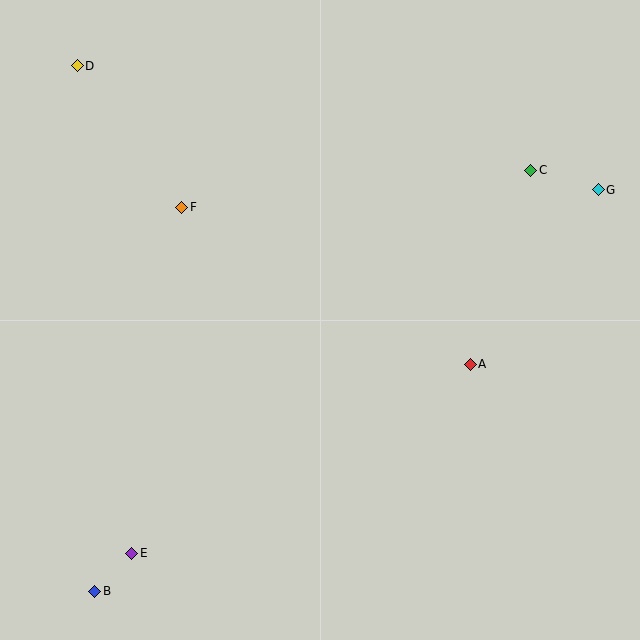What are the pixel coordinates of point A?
Point A is at (470, 364).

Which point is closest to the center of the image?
Point A at (470, 364) is closest to the center.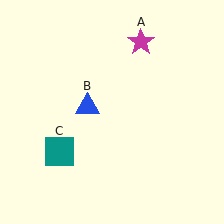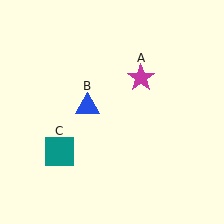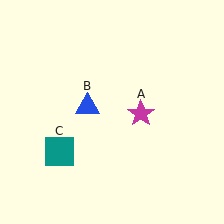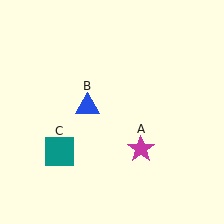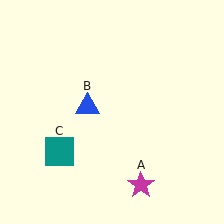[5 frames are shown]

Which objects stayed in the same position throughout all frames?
Blue triangle (object B) and teal square (object C) remained stationary.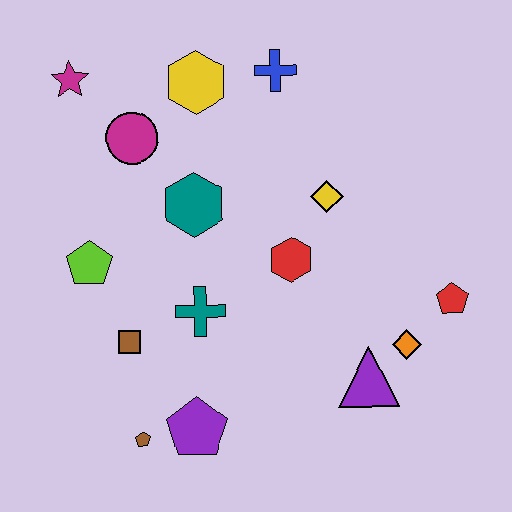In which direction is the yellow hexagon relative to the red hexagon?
The yellow hexagon is above the red hexagon.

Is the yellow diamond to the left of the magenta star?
No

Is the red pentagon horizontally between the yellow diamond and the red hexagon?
No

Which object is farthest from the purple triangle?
The magenta star is farthest from the purple triangle.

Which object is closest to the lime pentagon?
The brown square is closest to the lime pentagon.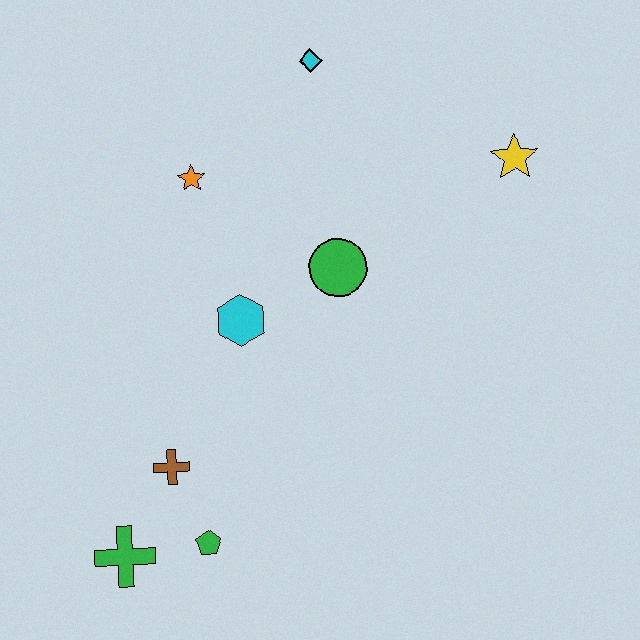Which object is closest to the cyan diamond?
The orange star is closest to the cyan diamond.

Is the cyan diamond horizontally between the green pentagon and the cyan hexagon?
No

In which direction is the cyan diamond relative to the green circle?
The cyan diamond is above the green circle.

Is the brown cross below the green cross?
No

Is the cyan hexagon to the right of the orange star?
Yes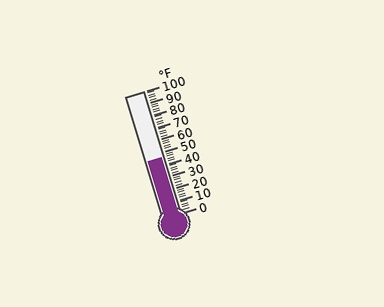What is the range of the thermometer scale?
The thermometer scale ranges from 0°F to 100°F.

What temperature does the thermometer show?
The thermometer shows approximately 46°F.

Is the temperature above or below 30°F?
The temperature is above 30°F.